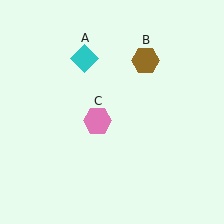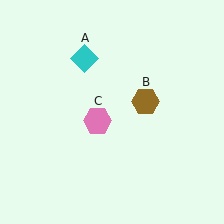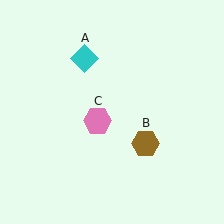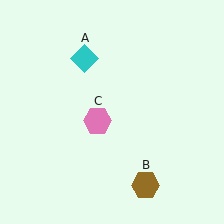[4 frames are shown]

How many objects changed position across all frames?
1 object changed position: brown hexagon (object B).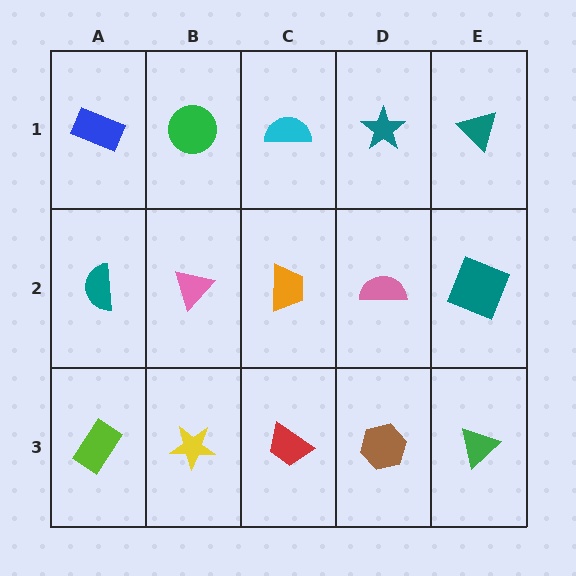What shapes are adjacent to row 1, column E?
A teal square (row 2, column E), a teal star (row 1, column D).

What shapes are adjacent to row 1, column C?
An orange trapezoid (row 2, column C), a green circle (row 1, column B), a teal star (row 1, column D).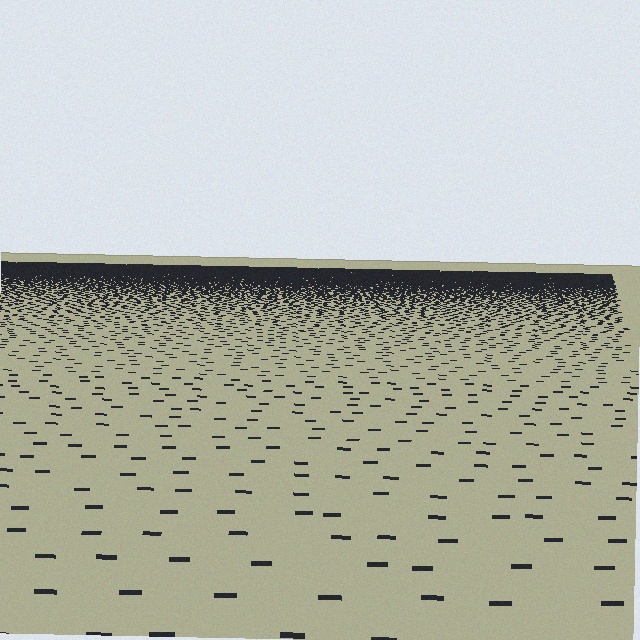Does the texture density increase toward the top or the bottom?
Density increases toward the top.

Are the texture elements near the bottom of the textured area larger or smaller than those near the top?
Larger. Near the bottom, elements are closer to the viewer and appear at a bigger on-screen size.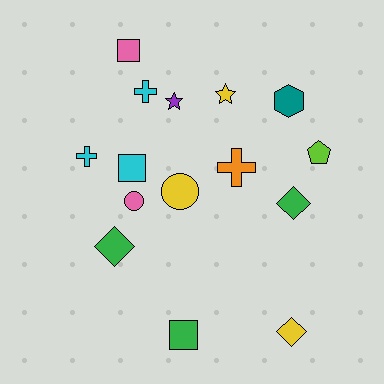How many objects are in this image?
There are 15 objects.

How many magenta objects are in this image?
There are no magenta objects.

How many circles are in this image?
There are 2 circles.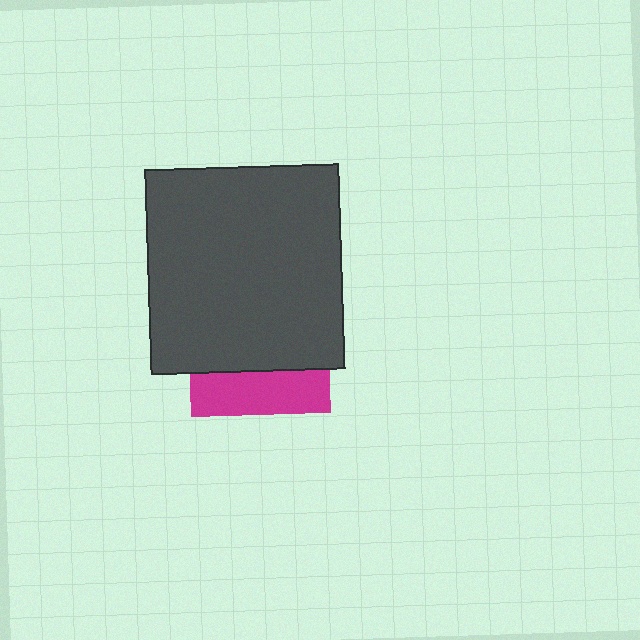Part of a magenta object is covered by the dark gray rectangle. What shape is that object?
It is a square.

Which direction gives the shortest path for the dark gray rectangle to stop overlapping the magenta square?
Moving up gives the shortest separation.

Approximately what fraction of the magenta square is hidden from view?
Roughly 69% of the magenta square is hidden behind the dark gray rectangle.